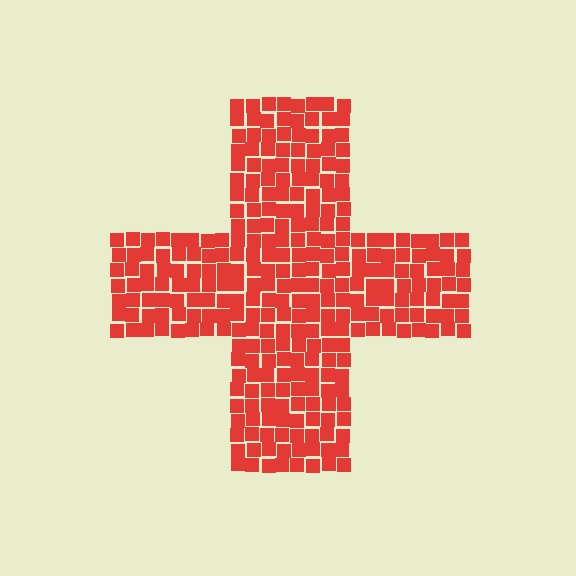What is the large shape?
The large shape is a cross.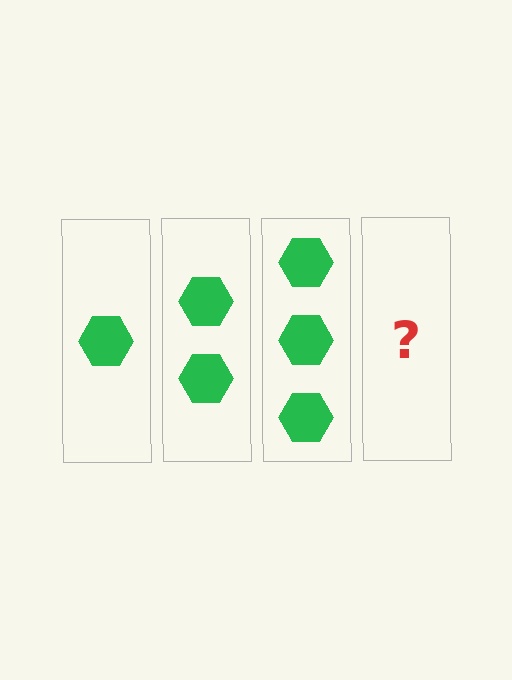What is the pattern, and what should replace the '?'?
The pattern is that each step adds one more hexagon. The '?' should be 4 hexagons.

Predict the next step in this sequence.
The next step is 4 hexagons.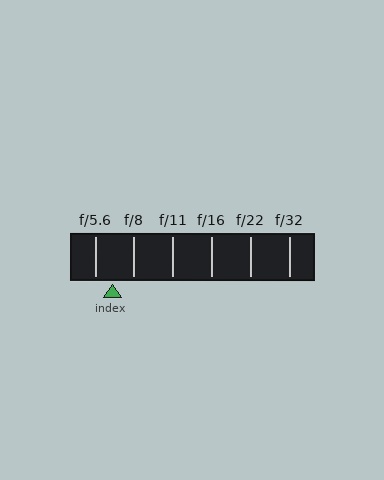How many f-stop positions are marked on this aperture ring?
There are 6 f-stop positions marked.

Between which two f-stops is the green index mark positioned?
The index mark is between f/5.6 and f/8.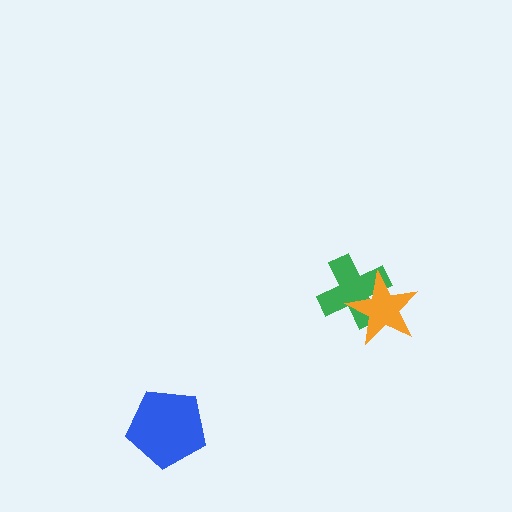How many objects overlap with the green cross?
1 object overlaps with the green cross.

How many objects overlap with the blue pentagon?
0 objects overlap with the blue pentagon.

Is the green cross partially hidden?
Yes, it is partially covered by another shape.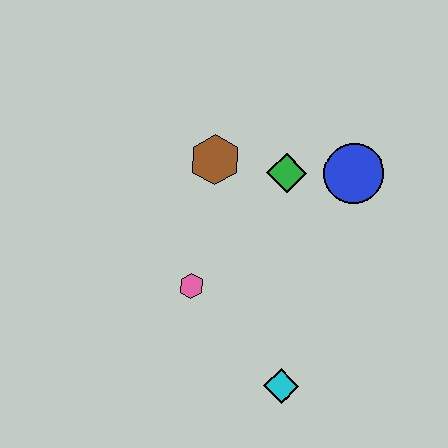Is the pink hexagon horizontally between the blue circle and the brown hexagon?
No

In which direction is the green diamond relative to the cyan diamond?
The green diamond is above the cyan diamond.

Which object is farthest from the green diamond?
The cyan diamond is farthest from the green diamond.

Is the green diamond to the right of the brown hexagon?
Yes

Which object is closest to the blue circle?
The green diamond is closest to the blue circle.